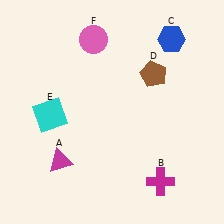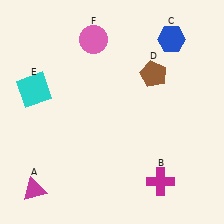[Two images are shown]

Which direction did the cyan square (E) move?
The cyan square (E) moved up.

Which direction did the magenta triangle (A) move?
The magenta triangle (A) moved down.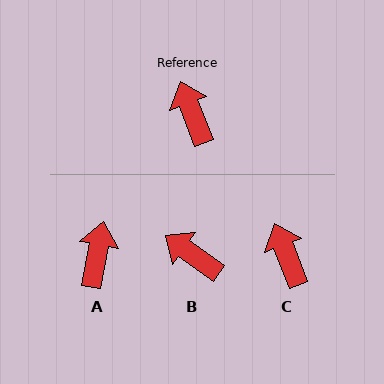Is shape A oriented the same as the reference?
No, it is off by about 32 degrees.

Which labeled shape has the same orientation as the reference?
C.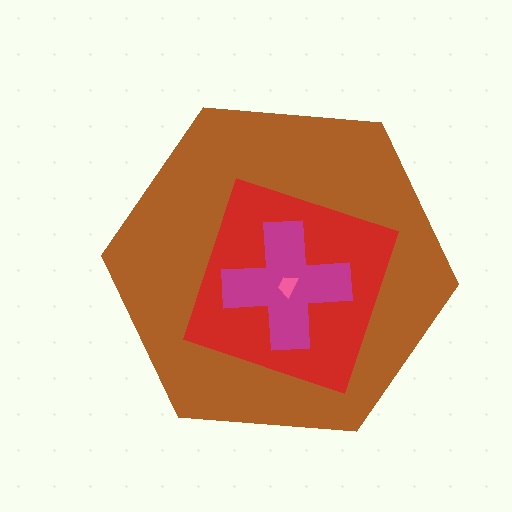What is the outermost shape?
The brown hexagon.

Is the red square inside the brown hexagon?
Yes.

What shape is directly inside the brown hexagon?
The red square.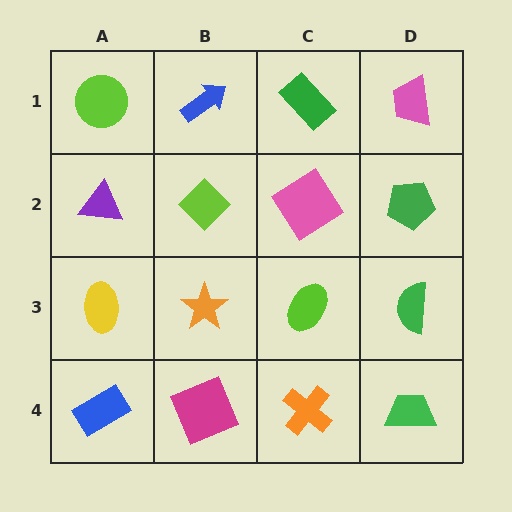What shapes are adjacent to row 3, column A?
A purple triangle (row 2, column A), a blue rectangle (row 4, column A), an orange star (row 3, column B).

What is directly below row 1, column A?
A purple triangle.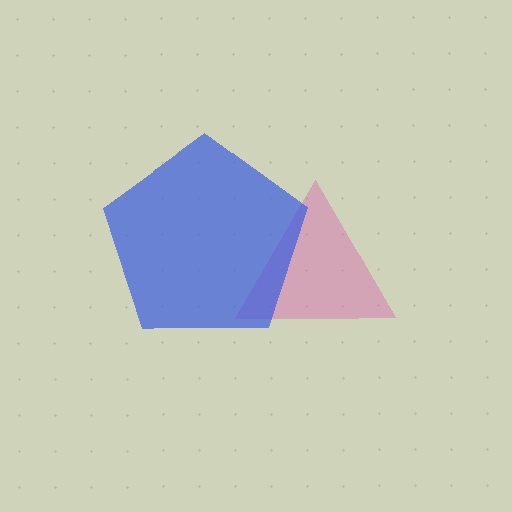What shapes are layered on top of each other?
The layered shapes are: a pink triangle, a blue pentagon.